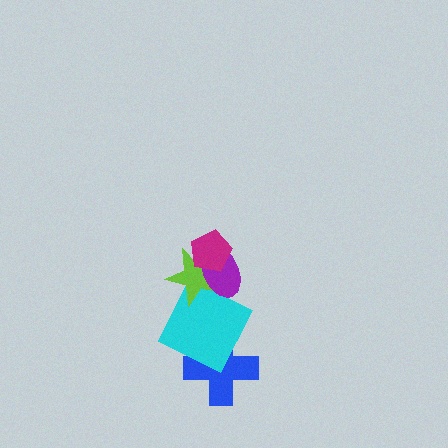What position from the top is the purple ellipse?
The purple ellipse is 2nd from the top.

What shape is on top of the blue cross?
The cyan square is on top of the blue cross.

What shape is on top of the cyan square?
The lime star is on top of the cyan square.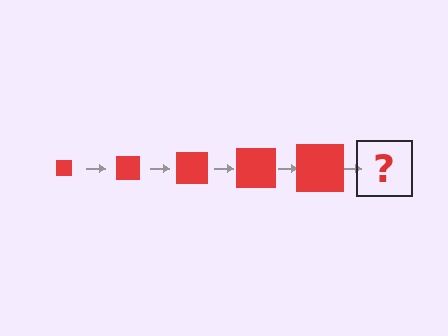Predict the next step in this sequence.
The next step is a red square, larger than the previous one.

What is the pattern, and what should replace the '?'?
The pattern is that the square gets progressively larger each step. The '?' should be a red square, larger than the previous one.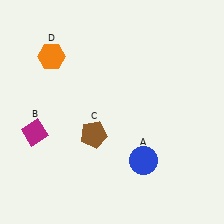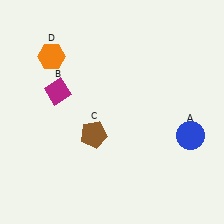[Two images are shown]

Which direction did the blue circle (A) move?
The blue circle (A) moved right.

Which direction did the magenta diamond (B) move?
The magenta diamond (B) moved up.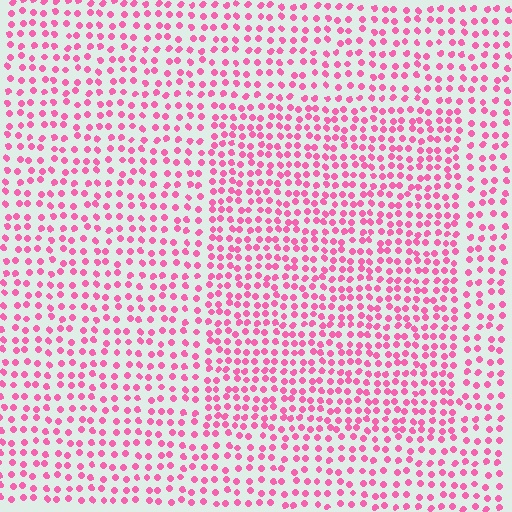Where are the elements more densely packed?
The elements are more densely packed inside the rectangle boundary.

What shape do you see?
I see a rectangle.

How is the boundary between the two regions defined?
The boundary is defined by a change in element density (approximately 1.5x ratio). All elements are the same color, size, and shape.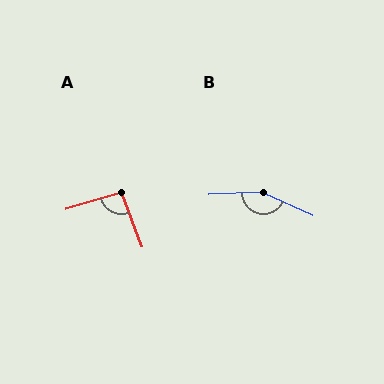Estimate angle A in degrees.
Approximately 94 degrees.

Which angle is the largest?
B, at approximately 153 degrees.